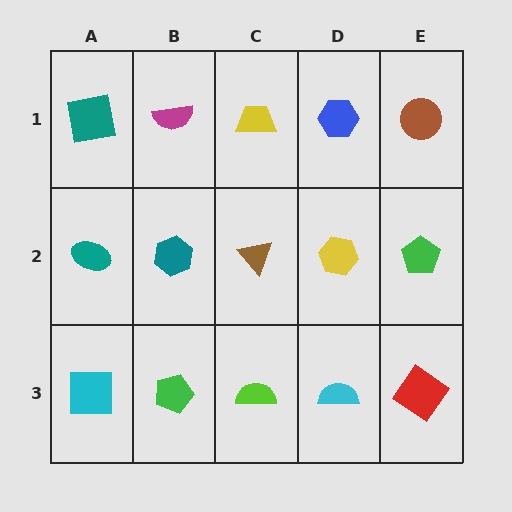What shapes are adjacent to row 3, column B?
A teal hexagon (row 2, column B), a cyan square (row 3, column A), a lime semicircle (row 3, column C).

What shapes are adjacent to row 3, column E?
A green pentagon (row 2, column E), a cyan semicircle (row 3, column D).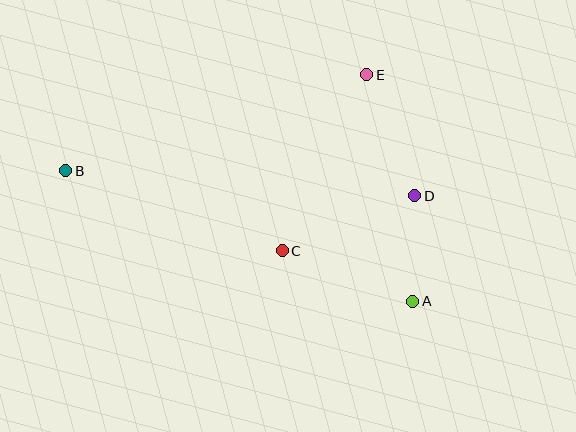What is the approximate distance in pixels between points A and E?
The distance between A and E is approximately 231 pixels.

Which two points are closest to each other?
Points A and D are closest to each other.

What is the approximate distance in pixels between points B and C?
The distance between B and C is approximately 231 pixels.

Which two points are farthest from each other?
Points A and B are farthest from each other.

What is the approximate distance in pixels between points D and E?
The distance between D and E is approximately 130 pixels.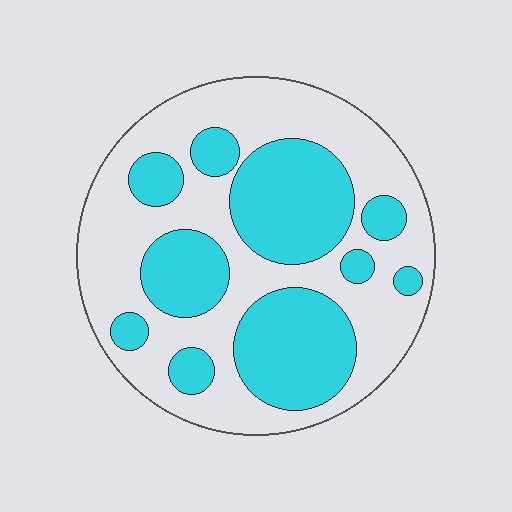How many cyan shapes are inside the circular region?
10.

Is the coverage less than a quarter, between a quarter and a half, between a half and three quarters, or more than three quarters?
Between a quarter and a half.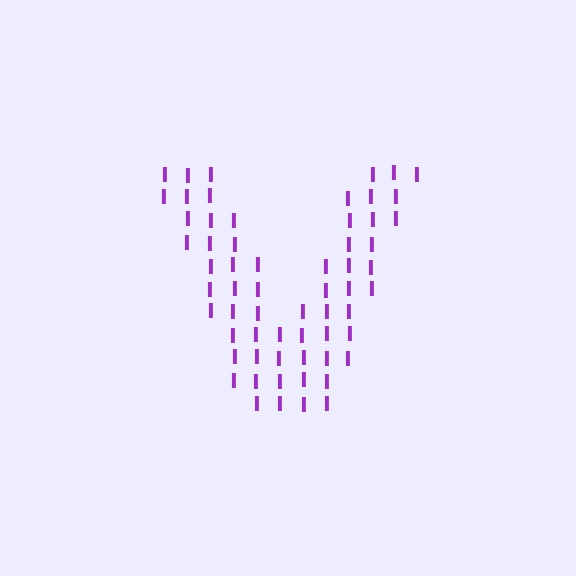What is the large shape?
The large shape is the letter V.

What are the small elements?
The small elements are letter I's.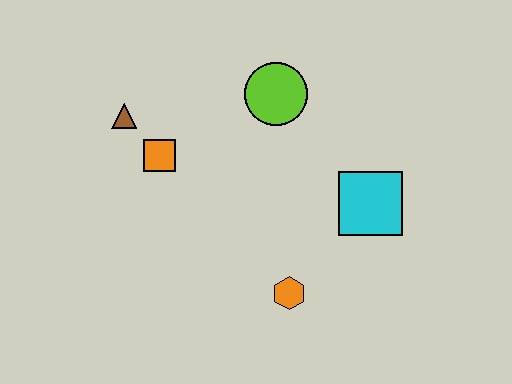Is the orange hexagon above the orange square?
No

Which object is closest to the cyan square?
The orange hexagon is closest to the cyan square.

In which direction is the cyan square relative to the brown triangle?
The cyan square is to the right of the brown triangle.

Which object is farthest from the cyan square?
The brown triangle is farthest from the cyan square.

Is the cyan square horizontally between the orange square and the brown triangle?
No